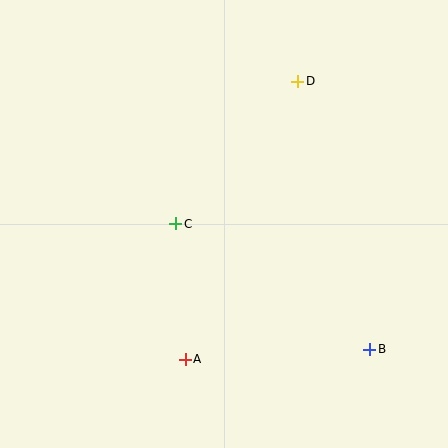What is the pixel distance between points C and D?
The distance between C and D is 187 pixels.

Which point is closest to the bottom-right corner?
Point B is closest to the bottom-right corner.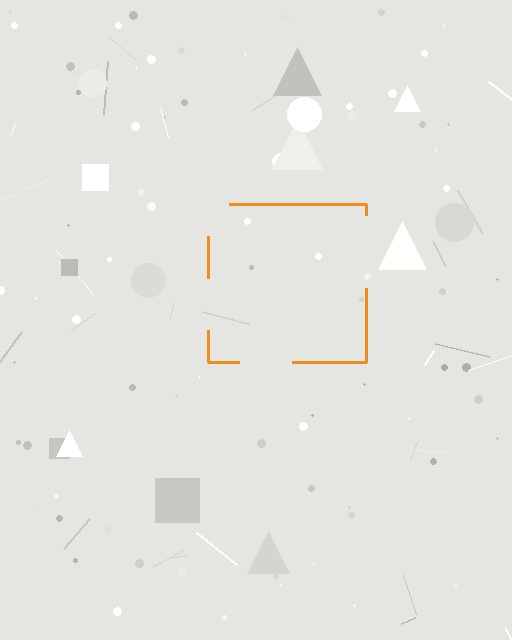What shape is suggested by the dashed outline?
The dashed outline suggests a square.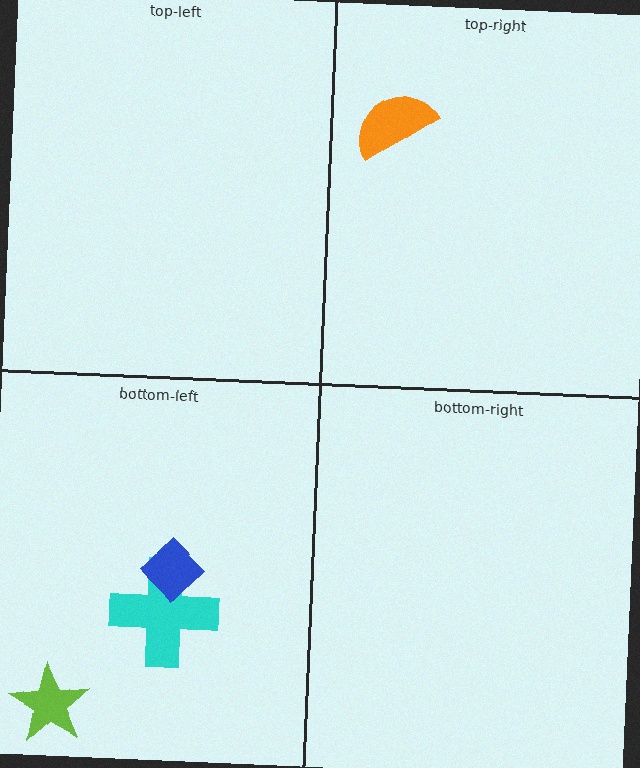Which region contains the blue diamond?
The bottom-left region.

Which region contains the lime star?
The bottom-left region.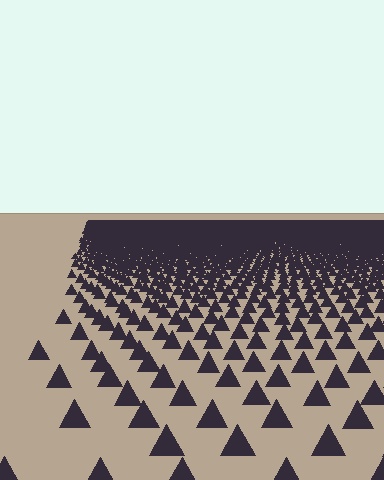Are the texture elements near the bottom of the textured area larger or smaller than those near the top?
Larger. Near the bottom, elements are closer to the viewer and appear at a bigger on-screen size.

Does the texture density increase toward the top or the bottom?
Density increases toward the top.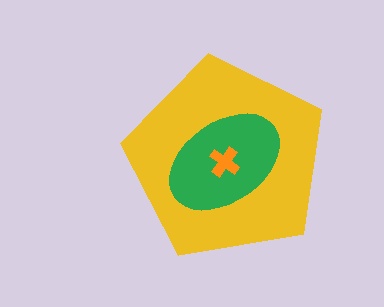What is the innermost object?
The orange cross.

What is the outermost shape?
The yellow pentagon.